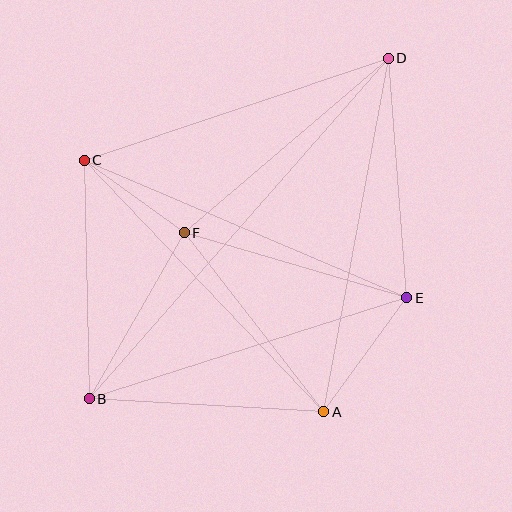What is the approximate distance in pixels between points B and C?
The distance between B and C is approximately 239 pixels.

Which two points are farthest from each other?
Points B and D are farthest from each other.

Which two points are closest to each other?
Points C and F are closest to each other.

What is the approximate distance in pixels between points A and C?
The distance between A and C is approximately 347 pixels.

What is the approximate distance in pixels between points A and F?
The distance between A and F is approximately 227 pixels.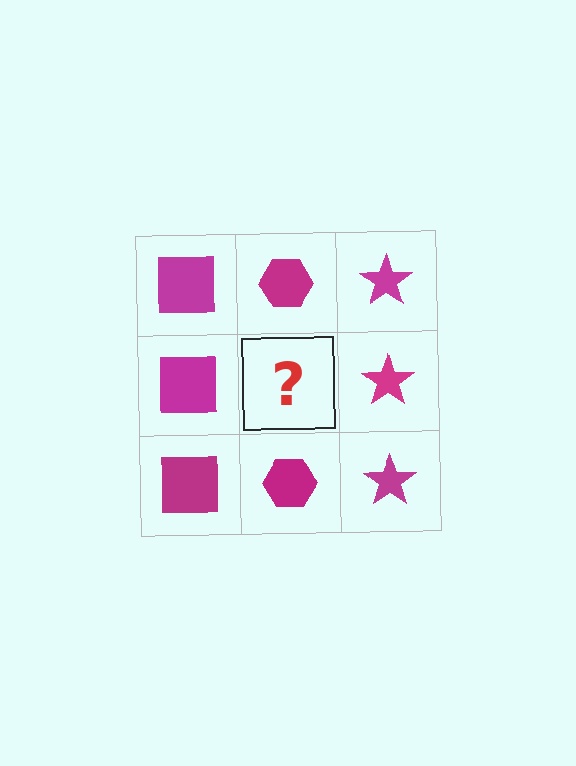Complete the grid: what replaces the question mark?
The question mark should be replaced with a magenta hexagon.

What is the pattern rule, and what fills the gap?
The rule is that each column has a consistent shape. The gap should be filled with a magenta hexagon.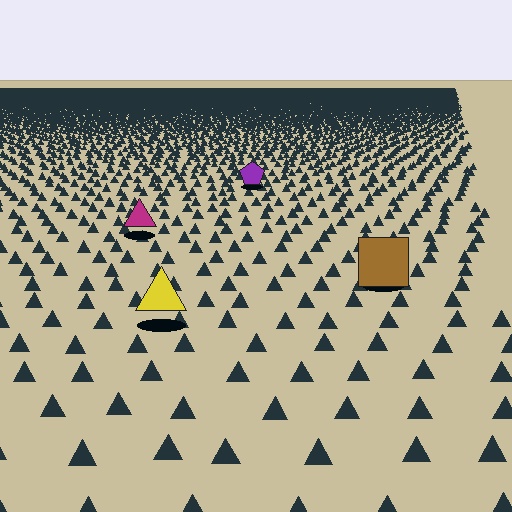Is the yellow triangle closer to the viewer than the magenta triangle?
Yes. The yellow triangle is closer — you can tell from the texture gradient: the ground texture is coarser near it.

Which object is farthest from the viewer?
The purple pentagon is farthest from the viewer. It appears smaller and the ground texture around it is denser.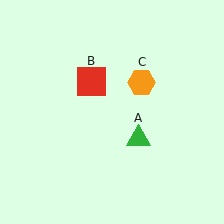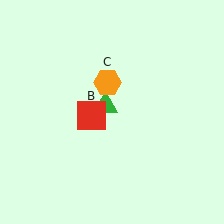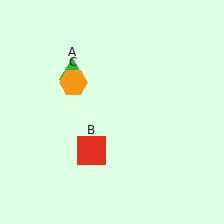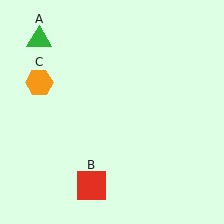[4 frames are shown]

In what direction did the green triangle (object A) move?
The green triangle (object A) moved up and to the left.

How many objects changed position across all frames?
3 objects changed position: green triangle (object A), red square (object B), orange hexagon (object C).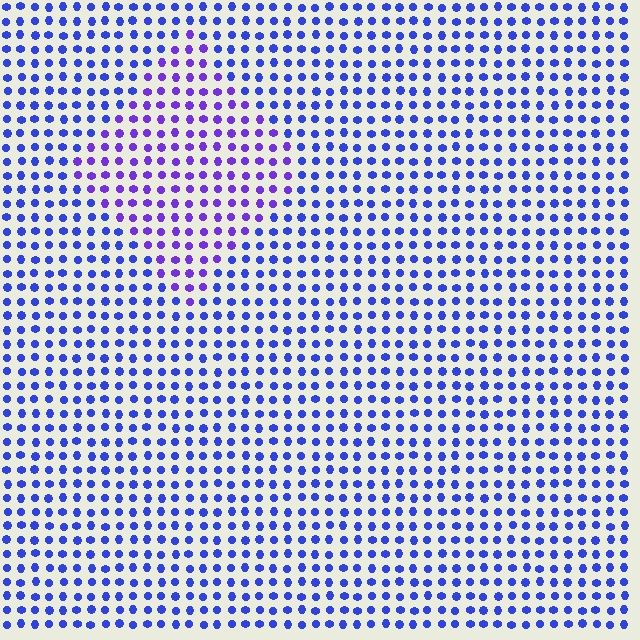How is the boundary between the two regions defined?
The boundary is defined purely by a slight shift in hue (about 30 degrees). Spacing, size, and orientation are identical on both sides.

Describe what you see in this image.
The image is filled with small blue elements in a uniform arrangement. A diamond-shaped region is visible where the elements are tinted to a slightly different hue, forming a subtle color boundary.